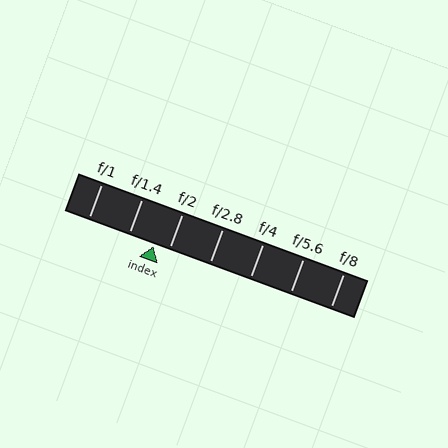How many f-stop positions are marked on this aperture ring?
There are 7 f-stop positions marked.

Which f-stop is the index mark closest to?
The index mark is closest to f/2.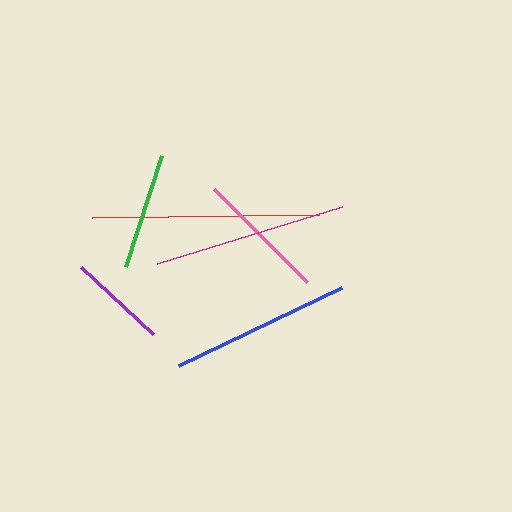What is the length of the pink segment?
The pink segment is approximately 131 pixels long.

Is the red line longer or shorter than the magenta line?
The red line is longer than the magenta line.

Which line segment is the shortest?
The purple line is the shortest at approximately 99 pixels.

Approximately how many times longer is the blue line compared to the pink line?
The blue line is approximately 1.4 times the length of the pink line.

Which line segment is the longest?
The red line is the longest at approximately 227 pixels.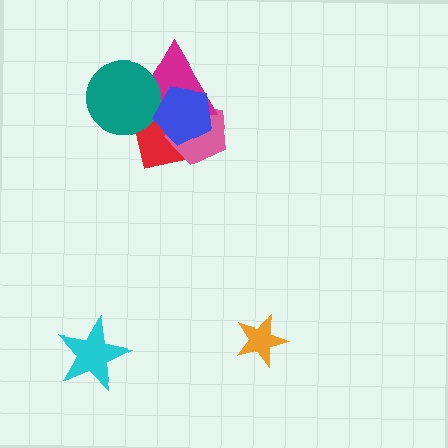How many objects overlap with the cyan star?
0 objects overlap with the cyan star.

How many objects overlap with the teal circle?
2 objects overlap with the teal circle.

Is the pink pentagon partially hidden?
Yes, it is partially covered by another shape.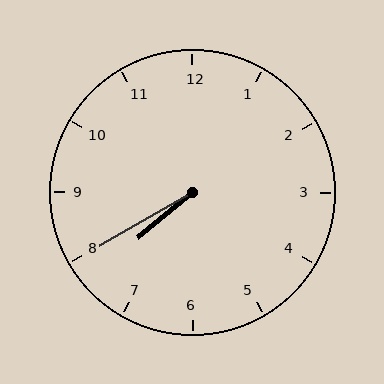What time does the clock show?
7:40.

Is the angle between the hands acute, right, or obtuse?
It is acute.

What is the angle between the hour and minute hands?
Approximately 10 degrees.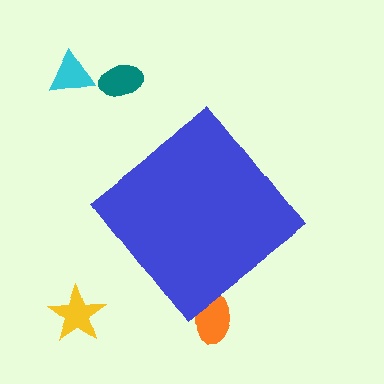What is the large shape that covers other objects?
A blue diamond.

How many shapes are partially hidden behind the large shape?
1 shape is partially hidden.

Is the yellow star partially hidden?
No, the yellow star is fully visible.